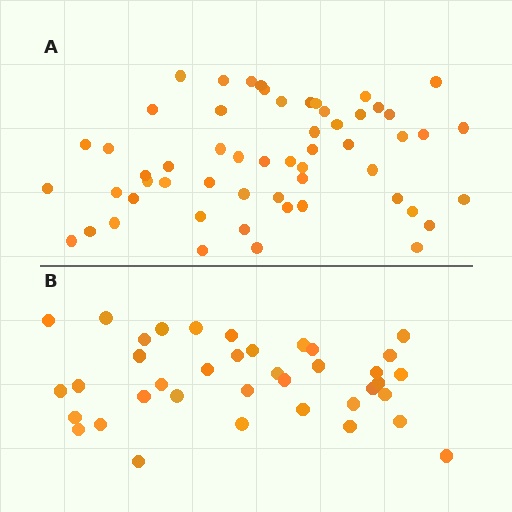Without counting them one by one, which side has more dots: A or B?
Region A (the top region) has more dots.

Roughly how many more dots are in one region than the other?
Region A has approximately 20 more dots than region B.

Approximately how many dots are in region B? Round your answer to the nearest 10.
About 40 dots. (The exact count is 38, which rounds to 40.)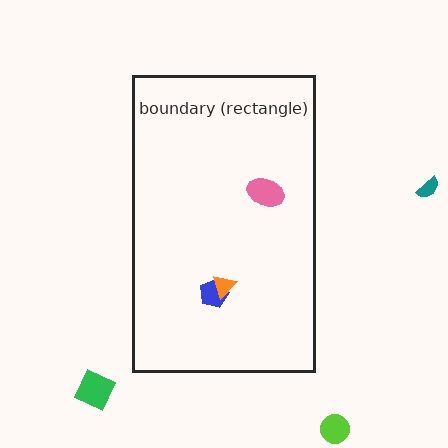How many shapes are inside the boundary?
3 inside, 3 outside.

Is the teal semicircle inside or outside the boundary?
Outside.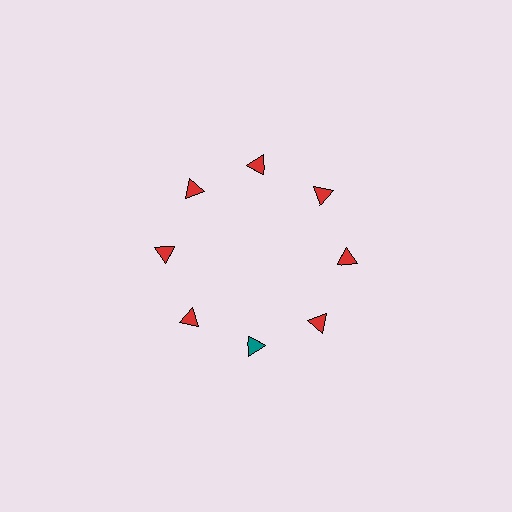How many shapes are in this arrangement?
There are 8 shapes arranged in a ring pattern.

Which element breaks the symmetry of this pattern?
The teal triangle at roughly the 6 o'clock position breaks the symmetry. All other shapes are red triangles.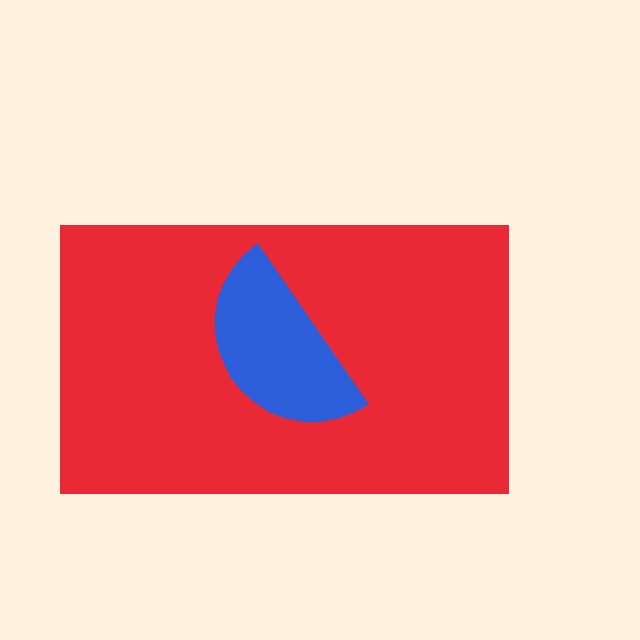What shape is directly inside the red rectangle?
The blue semicircle.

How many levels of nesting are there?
2.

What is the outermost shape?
The red rectangle.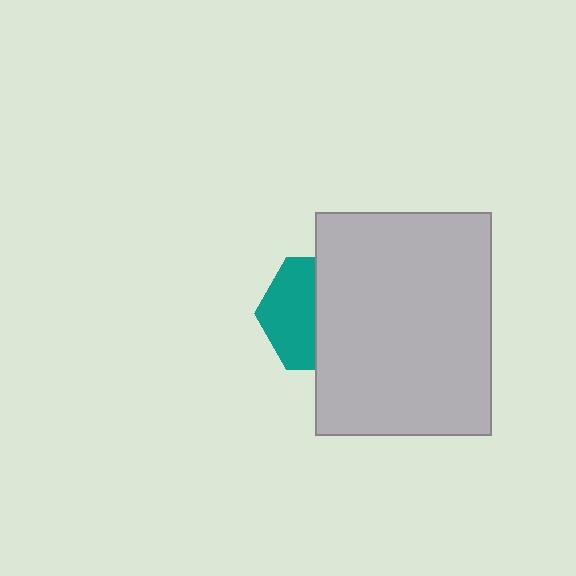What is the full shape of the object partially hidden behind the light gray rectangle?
The partially hidden object is a teal hexagon.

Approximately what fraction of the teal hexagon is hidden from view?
Roughly 54% of the teal hexagon is hidden behind the light gray rectangle.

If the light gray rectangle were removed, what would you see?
You would see the complete teal hexagon.